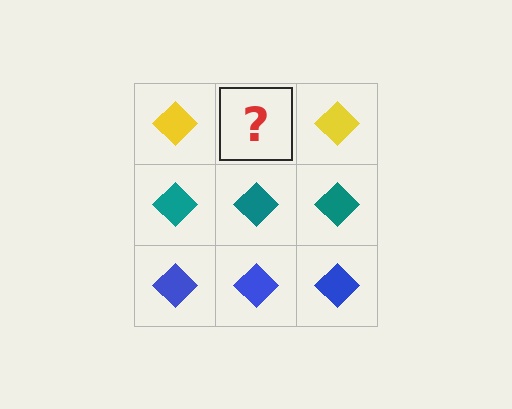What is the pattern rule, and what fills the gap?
The rule is that each row has a consistent color. The gap should be filled with a yellow diamond.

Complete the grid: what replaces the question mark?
The question mark should be replaced with a yellow diamond.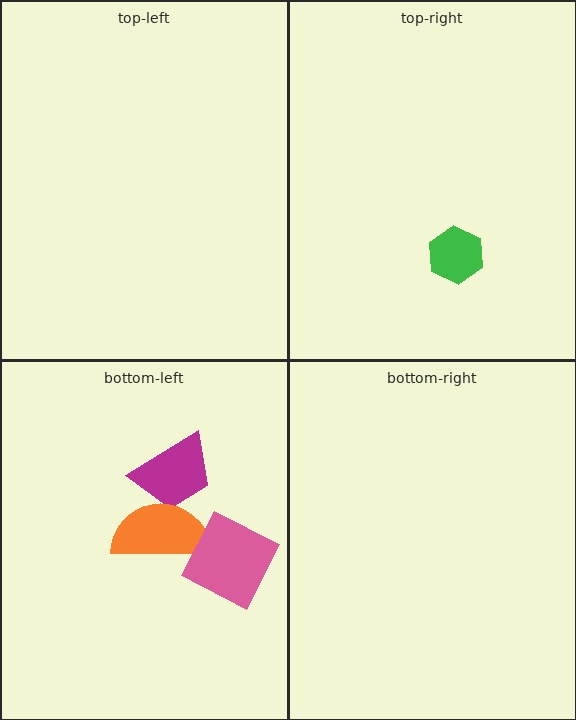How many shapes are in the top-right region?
1.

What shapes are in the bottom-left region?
The magenta trapezoid, the orange semicircle, the pink square.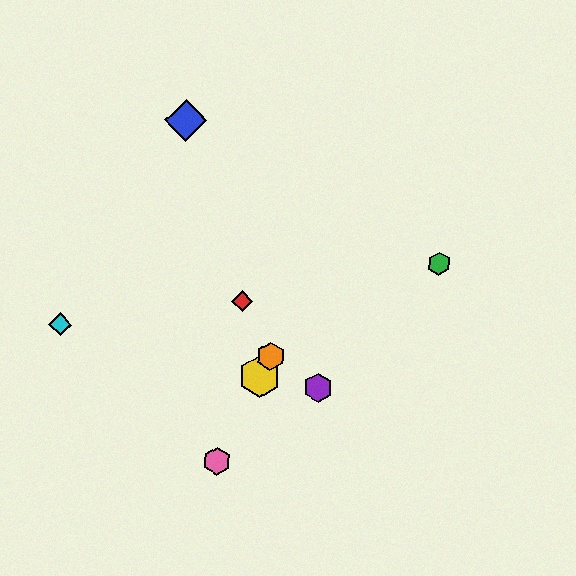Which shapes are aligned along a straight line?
The yellow hexagon, the orange hexagon, the pink hexagon are aligned along a straight line.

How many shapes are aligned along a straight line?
3 shapes (the yellow hexagon, the orange hexagon, the pink hexagon) are aligned along a straight line.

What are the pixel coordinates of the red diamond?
The red diamond is at (242, 301).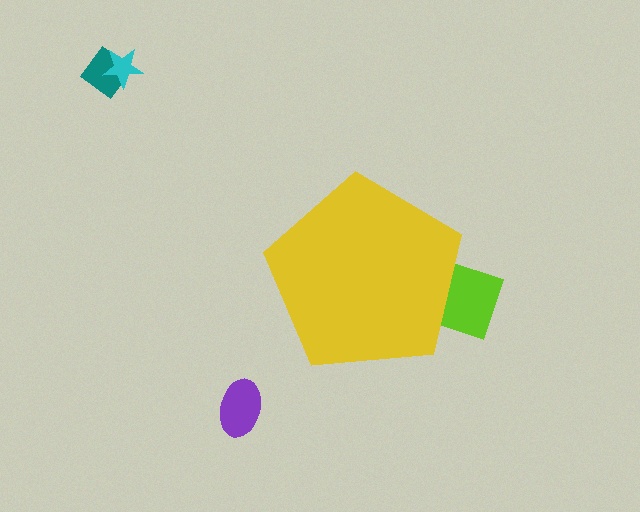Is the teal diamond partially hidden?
No, the teal diamond is fully visible.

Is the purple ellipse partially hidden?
No, the purple ellipse is fully visible.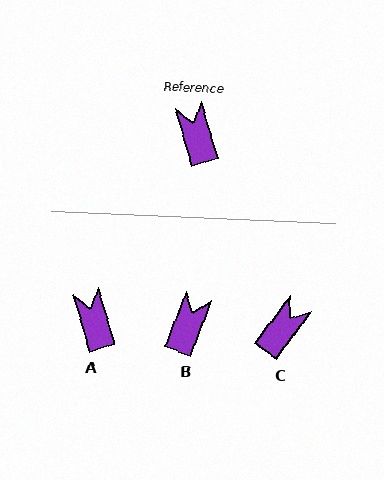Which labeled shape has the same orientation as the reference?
A.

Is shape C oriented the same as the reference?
No, it is off by about 53 degrees.